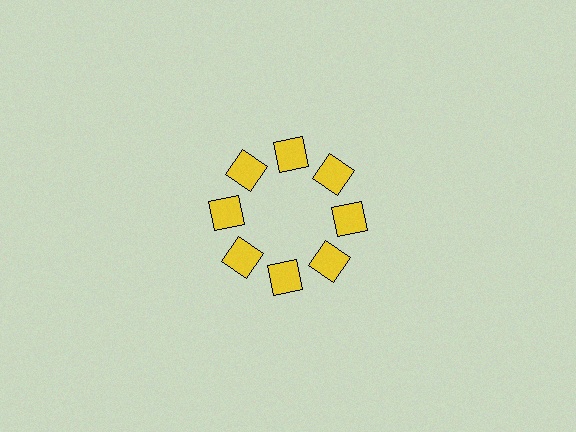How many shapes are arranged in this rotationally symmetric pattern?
There are 8 shapes, arranged in 8 groups of 1.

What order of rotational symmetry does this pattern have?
This pattern has 8-fold rotational symmetry.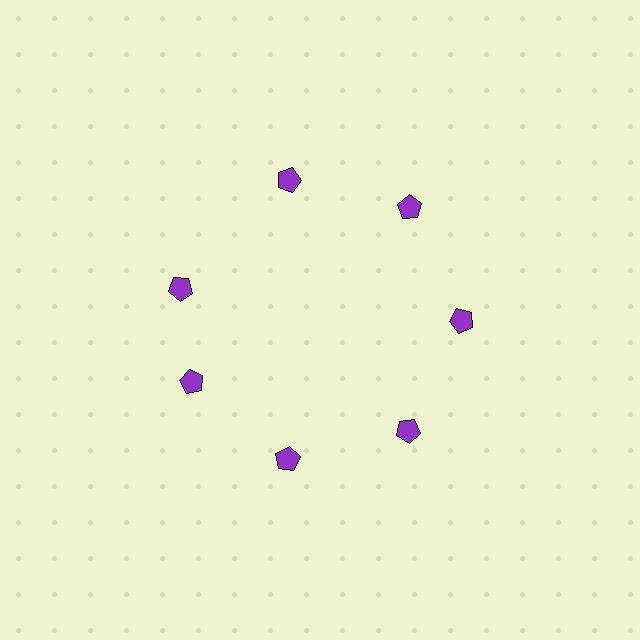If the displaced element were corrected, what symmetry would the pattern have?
It would have 7-fold rotational symmetry — the pattern would map onto itself every 51 degrees.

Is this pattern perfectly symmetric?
No. The 7 purple pentagons are arranged in a ring, but one element near the 10 o'clock position is rotated out of alignment along the ring, breaking the 7-fold rotational symmetry.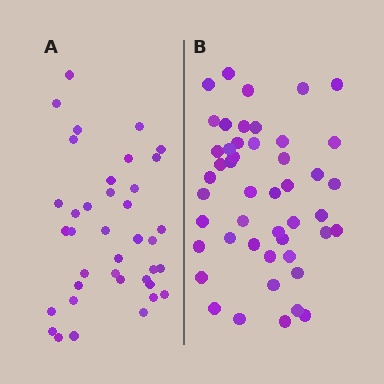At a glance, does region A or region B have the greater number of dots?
Region B (the right region) has more dots.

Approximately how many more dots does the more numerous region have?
Region B has roughly 8 or so more dots than region A.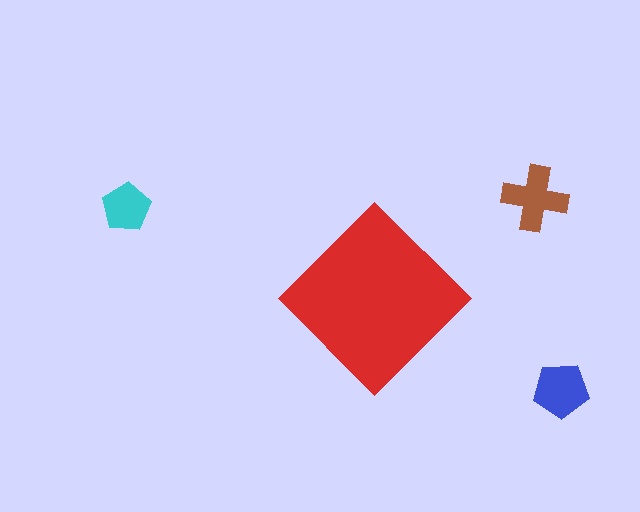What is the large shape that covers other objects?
A red diamond.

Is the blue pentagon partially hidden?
No, the blue pentagon is fully visible.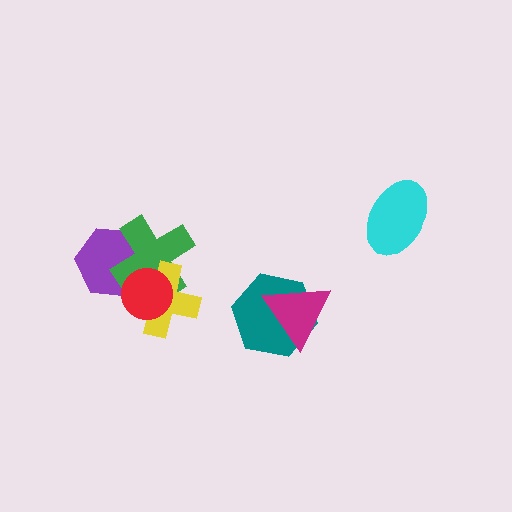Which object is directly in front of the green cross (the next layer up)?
The yellow cross is directly in front of the green cross.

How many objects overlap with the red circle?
3 objects overlap with the red circle.